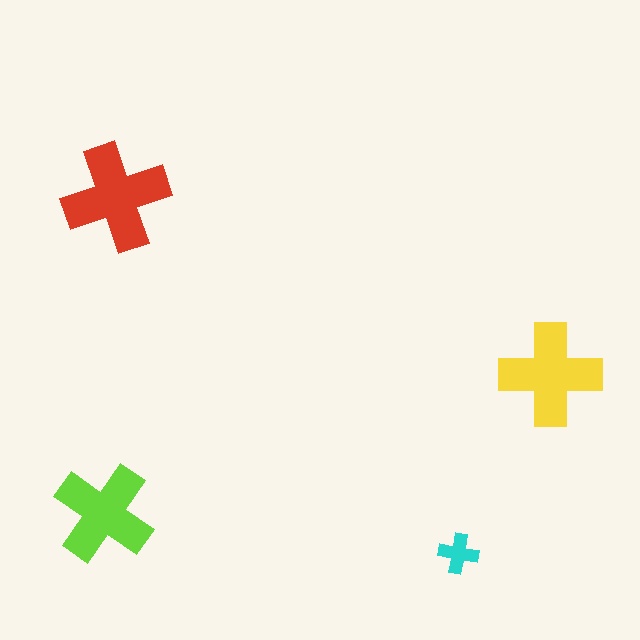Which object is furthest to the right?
The yellow cross is rightmost.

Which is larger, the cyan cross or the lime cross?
The lime one.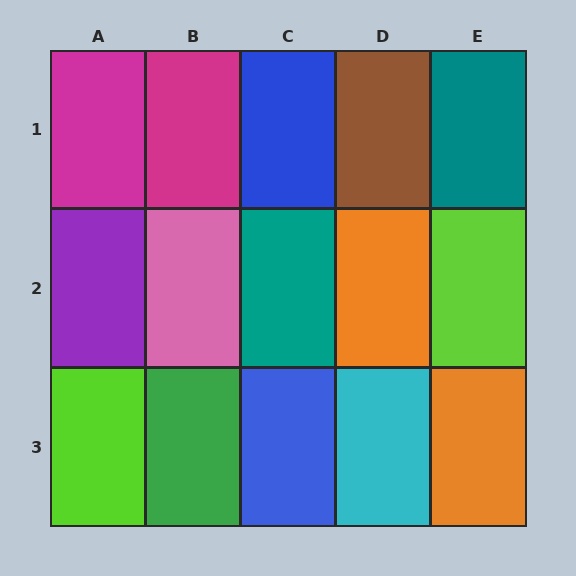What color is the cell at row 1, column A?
Magenta.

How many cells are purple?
1 cell is purple.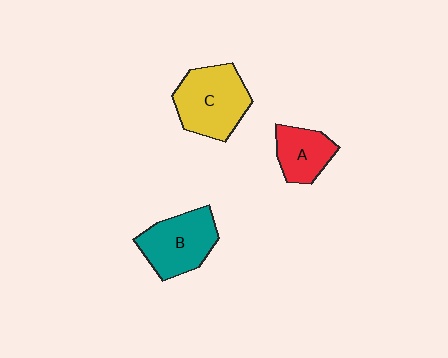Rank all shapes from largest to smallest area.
From largest to smallest: C (yellow), B (teal), A (red).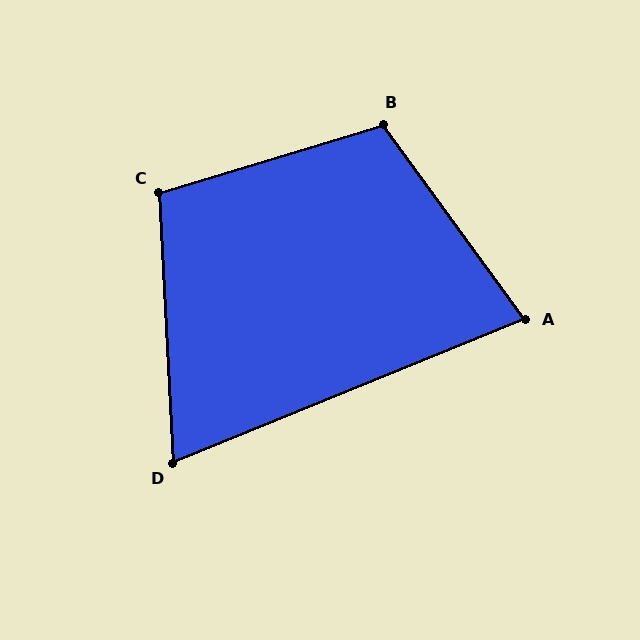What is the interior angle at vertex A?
Approximately 76 degrees (acute).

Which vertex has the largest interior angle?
B, at approximately 109 degrees.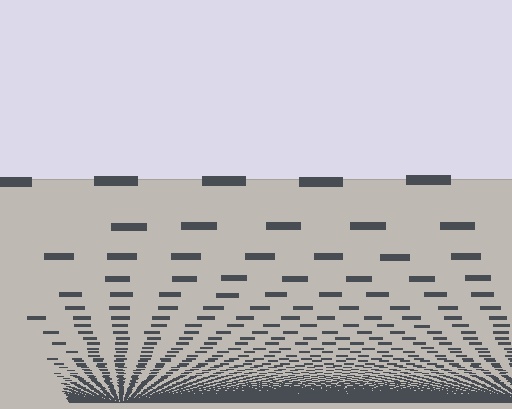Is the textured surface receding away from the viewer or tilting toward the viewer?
The surface appears to tilt toward the viewer. Texture elements get larger and sparser toward the top.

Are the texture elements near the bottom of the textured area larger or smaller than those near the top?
Smaller. The gradient is inverted — elements near the bottom are smaller and denser.